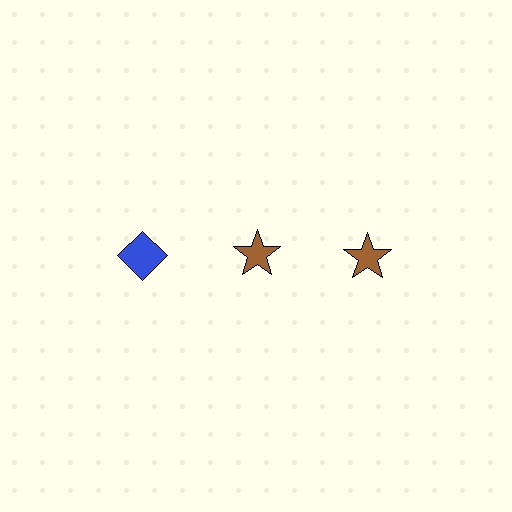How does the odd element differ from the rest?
It differs in both color (blue instead of brown) and shape (diamond instead of star).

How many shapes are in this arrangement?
There are 3 shapes arranged in a grid pattern.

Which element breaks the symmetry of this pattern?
The blue diamond in the top row, leftmost column breaks the symmetry. All other shapes are brown stars.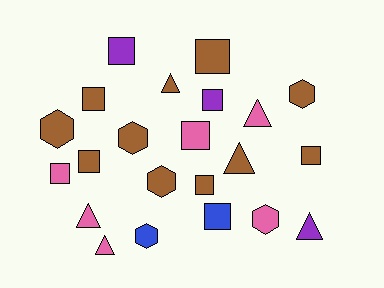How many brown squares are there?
There are 5 brown squares.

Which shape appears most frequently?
Square, with 10 objects.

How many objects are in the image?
There are 22 objects.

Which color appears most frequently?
Brown, with 11 objects.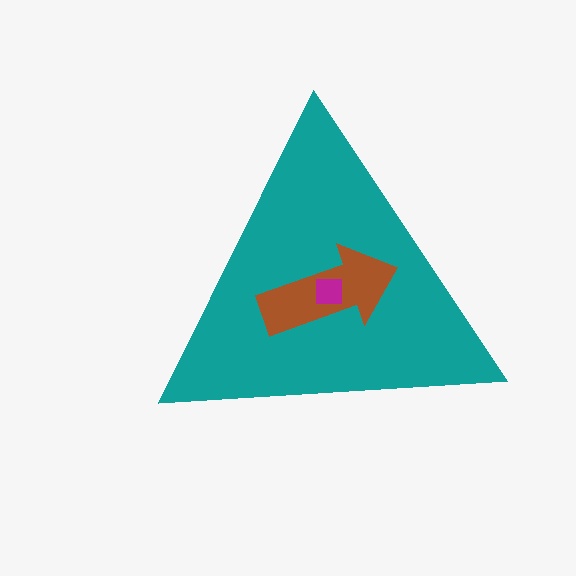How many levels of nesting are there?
3.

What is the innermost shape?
The magenta square.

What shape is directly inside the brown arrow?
The magenta square.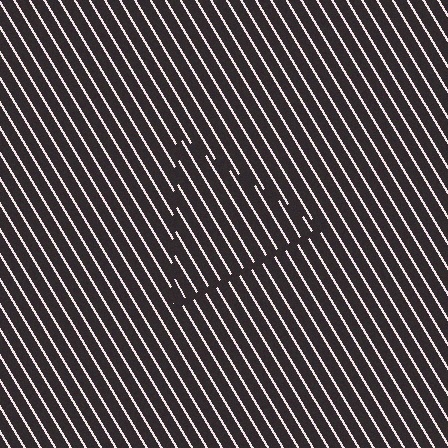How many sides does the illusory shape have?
3 sides — the line-ends trace a triangle.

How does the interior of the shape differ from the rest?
The interior of the shape contains the same grating, shifted by half a period — the contour is defined by the phase discontinuity where line-ends from the inner and outer gratings abut.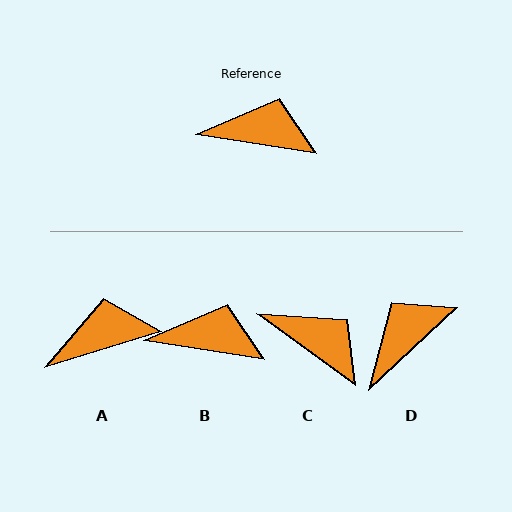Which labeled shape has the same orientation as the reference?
B.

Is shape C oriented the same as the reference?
No, it is off by about 27 degrees.